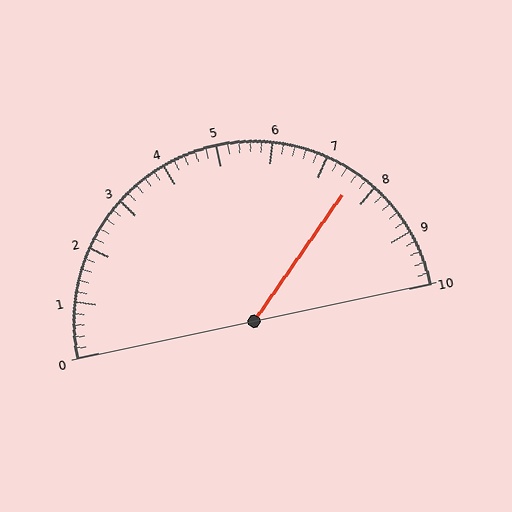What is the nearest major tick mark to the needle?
The nearest major tick mark is 8.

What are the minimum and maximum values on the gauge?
The gauge ranges from 0 to 10.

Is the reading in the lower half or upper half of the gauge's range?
The reading is in the upper half of the range (0 to 10).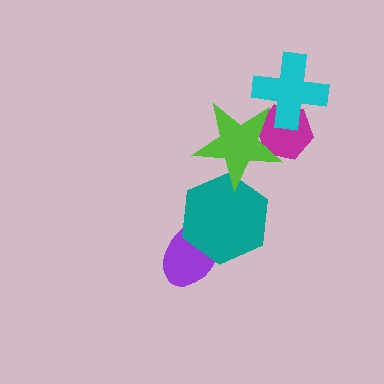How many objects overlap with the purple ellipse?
1 object overlaps with the purple ellipse.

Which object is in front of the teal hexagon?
The lime star is in front of the teal hexagon.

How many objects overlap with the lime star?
3 objects overlap with the lime star.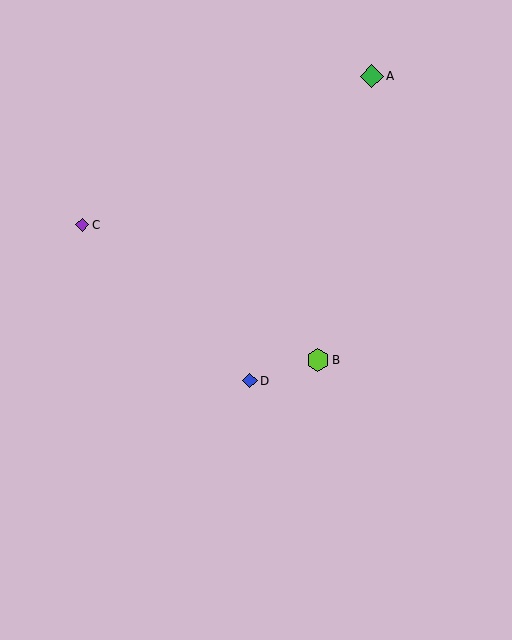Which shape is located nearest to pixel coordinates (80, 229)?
The purple diamond (labeled C) at (82, 225) is nearest to that location.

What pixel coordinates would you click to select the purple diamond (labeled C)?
Click at (82, 225) to select the purple diamond C.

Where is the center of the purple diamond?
The center of the purple diamond is at (82, 225).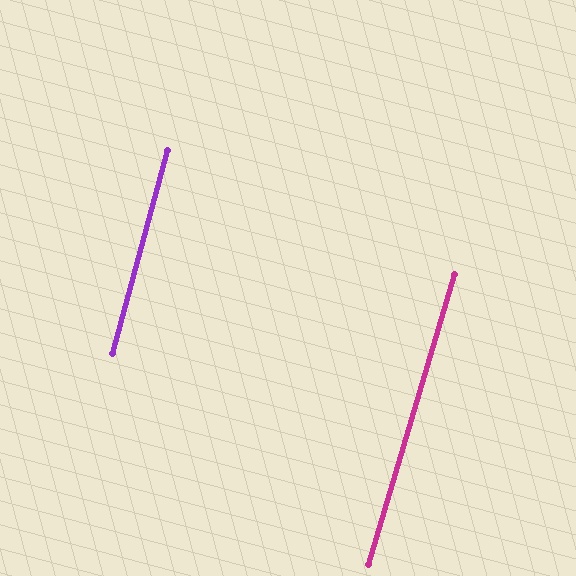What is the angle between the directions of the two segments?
Approximately 1 degree.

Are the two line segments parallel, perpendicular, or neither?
Parallel — their directions differ by only 1.4°.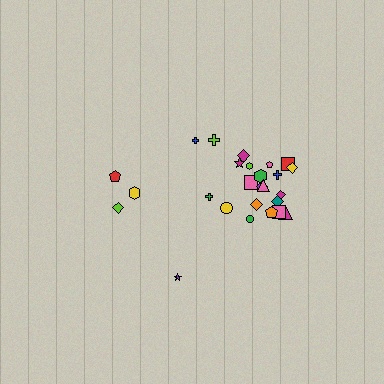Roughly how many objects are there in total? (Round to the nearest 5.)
Roughly 25 objects in total.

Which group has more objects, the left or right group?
The right group.